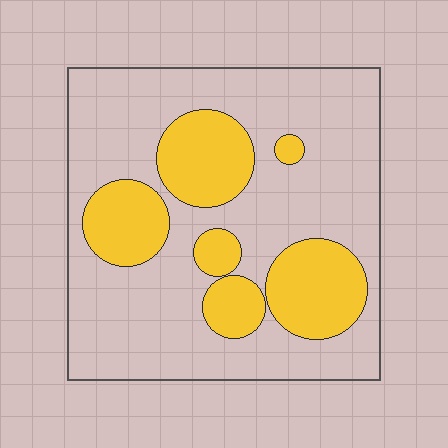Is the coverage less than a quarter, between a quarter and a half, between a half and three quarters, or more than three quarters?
Between a quarter and a half.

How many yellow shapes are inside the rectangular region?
6.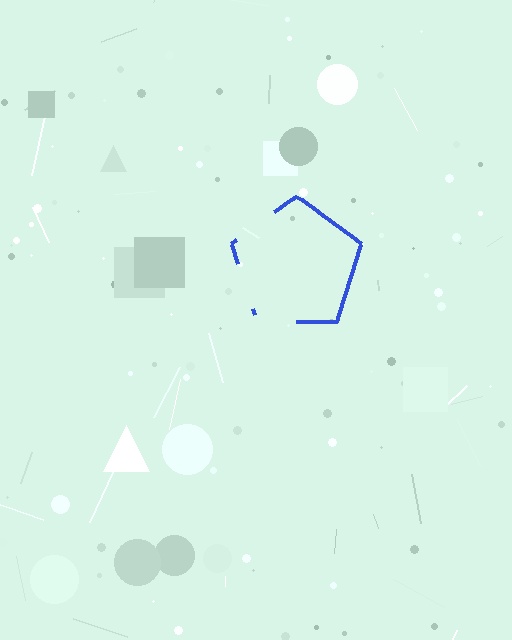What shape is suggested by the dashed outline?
The dashed outline suggests a pentagon.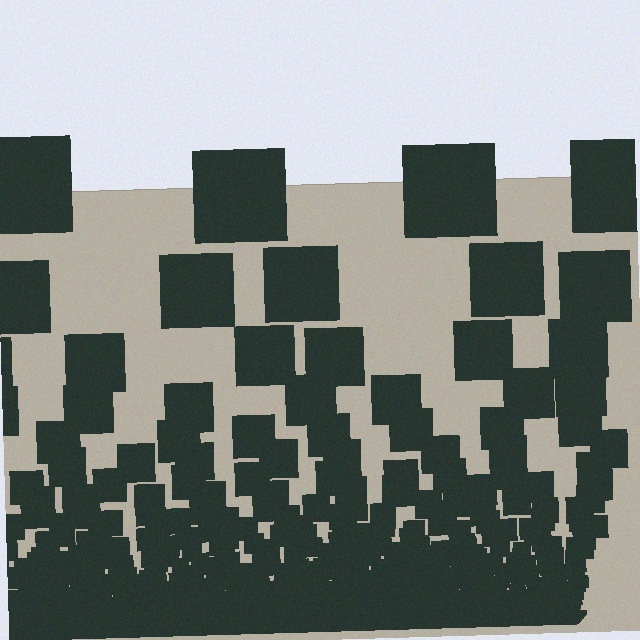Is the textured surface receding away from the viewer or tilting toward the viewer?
The surface appears to tilt toward the viewer. Texture elements get larger and sparser toward the top.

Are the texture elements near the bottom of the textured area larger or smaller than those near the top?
Smaller. The gradient is inverted — elements near the bottom are smaller and denser.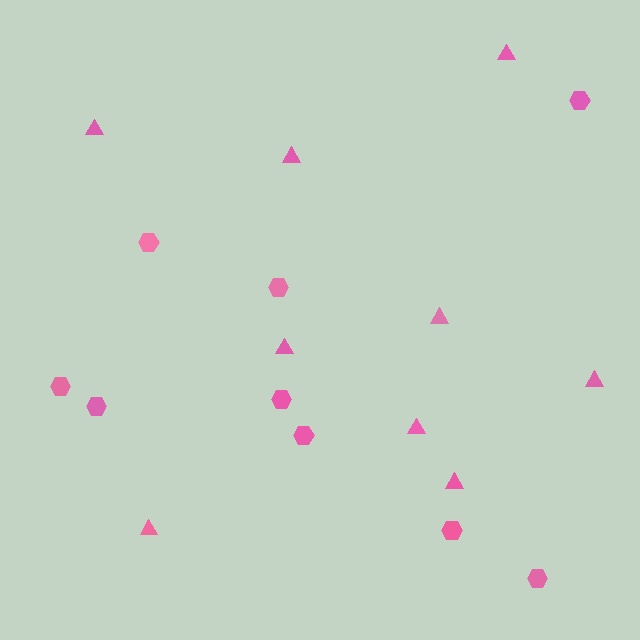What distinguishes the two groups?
There are 2 groups: one group of hexagons (9) and one group of triangles (9).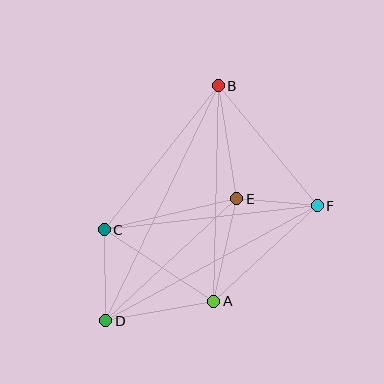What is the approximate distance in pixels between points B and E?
The distance between B and E is approximately 115 pixels.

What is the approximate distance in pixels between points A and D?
The distance between A and D is approximately 110 pixels.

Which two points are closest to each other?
Points E and F are closest to each other.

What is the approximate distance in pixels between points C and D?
The distance between C and D is approximately 91 pixels.